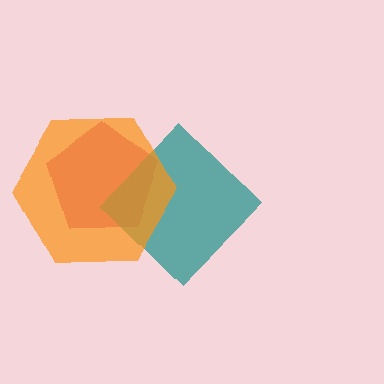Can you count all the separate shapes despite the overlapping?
Yes, there are 3 separate shapes.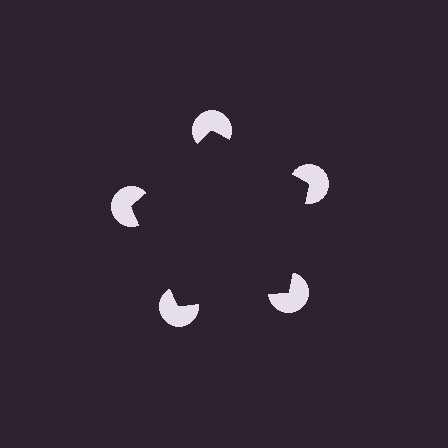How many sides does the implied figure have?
5 sides.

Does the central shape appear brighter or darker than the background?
It typically appears slightly darker than the background, even though no actual brightness change is drawn.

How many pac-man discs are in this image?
There are 5 — one at each vertex of the illusory pentagon.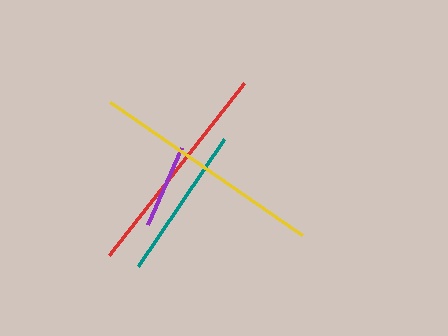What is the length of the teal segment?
The teal segment is approximately 154 pixels long.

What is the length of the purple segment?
The purple segment is approximately 85 pixels long.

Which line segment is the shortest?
The purple line is the shortest at approximately 85 pixels.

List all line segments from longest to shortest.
From longest to shortest: yellow, red, teal, purple.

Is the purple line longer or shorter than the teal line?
The teal line is longer than the purple line.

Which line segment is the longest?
The yellow line is the longest at approximately 234 pixels.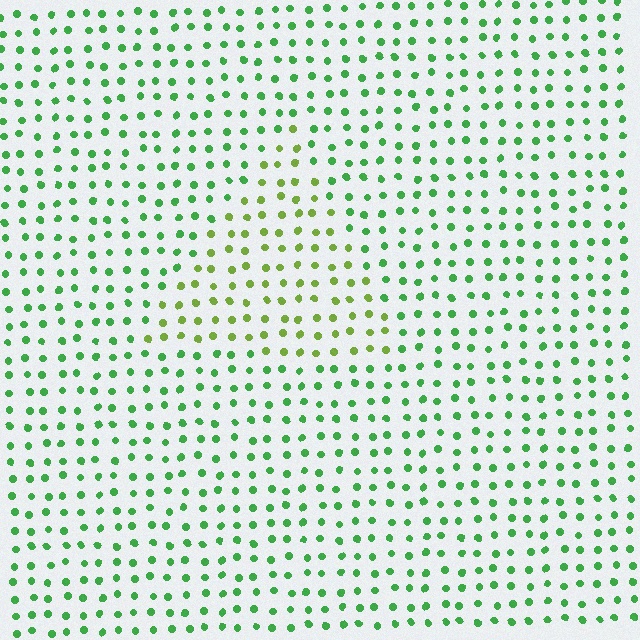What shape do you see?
I see a triangle.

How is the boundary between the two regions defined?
The boundary is defined purely by a slight shift in hue (about 36 degrees). Spacing, size, and orientation are identical on both sides.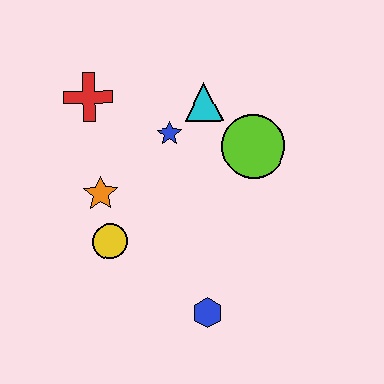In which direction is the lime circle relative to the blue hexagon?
The lime circle is above the blue hexagon.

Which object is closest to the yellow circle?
The orange star is closest to the yellow circle.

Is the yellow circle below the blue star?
Yes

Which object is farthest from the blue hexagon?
The red cross is farthest from the blue hexagon.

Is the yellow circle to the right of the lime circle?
No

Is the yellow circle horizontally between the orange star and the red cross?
No